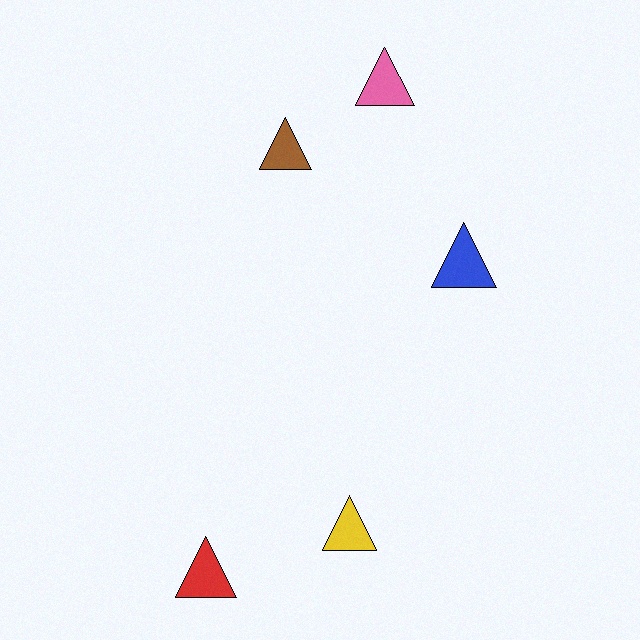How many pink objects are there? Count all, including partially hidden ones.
There is 1 pink object.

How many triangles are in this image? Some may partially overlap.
There are 5 triangles.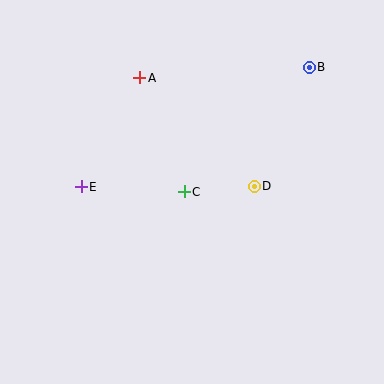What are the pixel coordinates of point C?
Point C is at (184, 192).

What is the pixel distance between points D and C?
The distance between D and C is 71 pixels.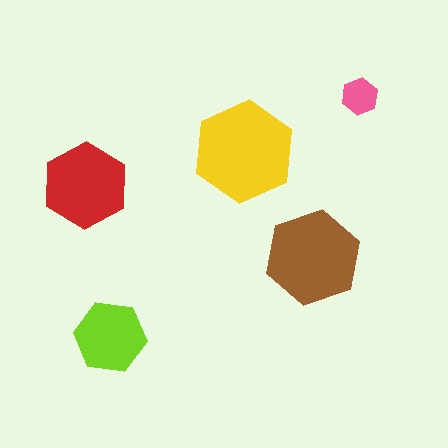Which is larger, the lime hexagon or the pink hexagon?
The lime one.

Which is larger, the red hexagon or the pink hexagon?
The red one.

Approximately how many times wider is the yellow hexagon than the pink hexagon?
About 2.5 times wider.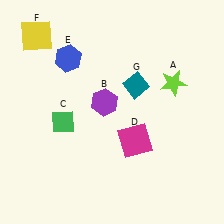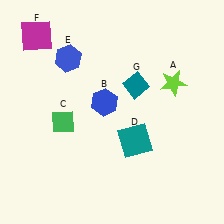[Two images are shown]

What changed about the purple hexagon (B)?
In Image 1, B is purple. In Image 2, it changed to blue.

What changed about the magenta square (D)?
In Image 1, D is magenta. In Image 2, it changed to teal.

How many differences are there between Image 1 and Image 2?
There are 3 differences between the two images.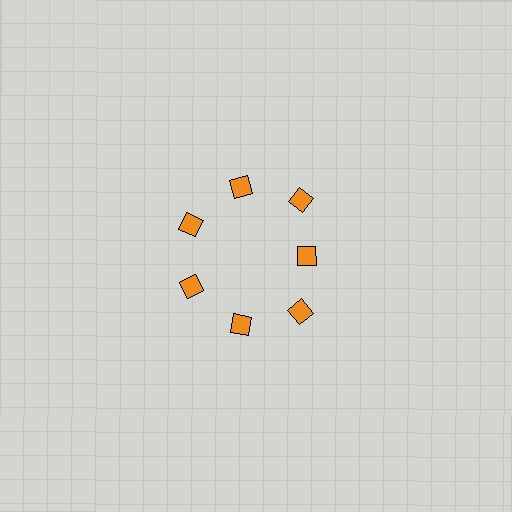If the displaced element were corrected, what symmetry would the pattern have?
It would have 7-fold rotational symmetry — the pattern would map onto itself every 51 degrees.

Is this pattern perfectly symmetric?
No. The 7 orange squares are arranged in a ring, but one element near the 3 o'clock position is pulled inward toward the center, breaking the 7-fold rotational symmetry.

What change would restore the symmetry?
The symmetry would be restored by moving it outward, back onto the ring so that all 7 squares sit at equal angles and equal distance from the center.